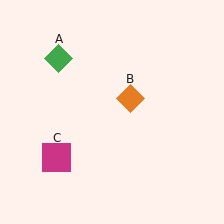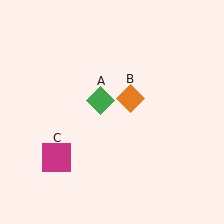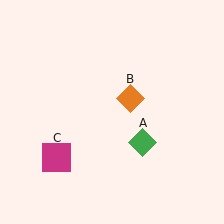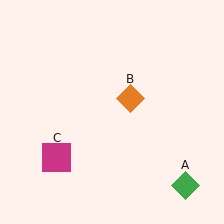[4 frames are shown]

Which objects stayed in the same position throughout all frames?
Orange diamond (object B) and magenta square (object C) remained stationary.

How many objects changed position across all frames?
1 object changed position: green diamond (object A).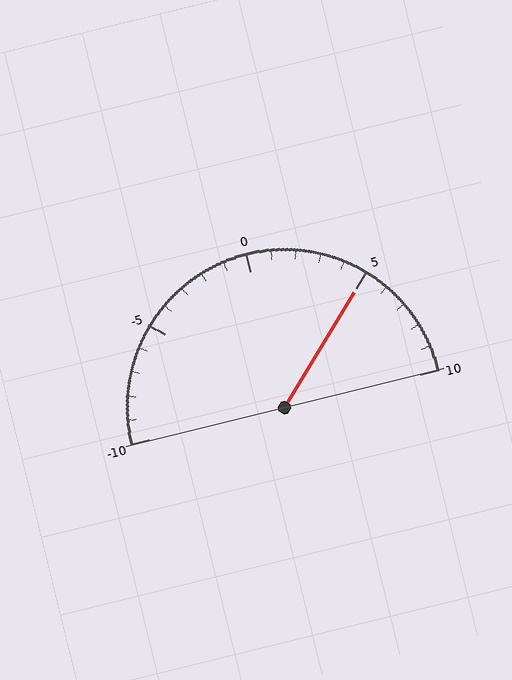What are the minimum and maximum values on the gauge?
The gauge ranges from -10 to 10.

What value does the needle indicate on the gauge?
The needle indicates approximately 5.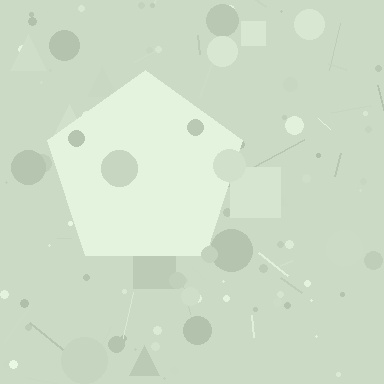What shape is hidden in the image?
A pentagon is hidden in the image.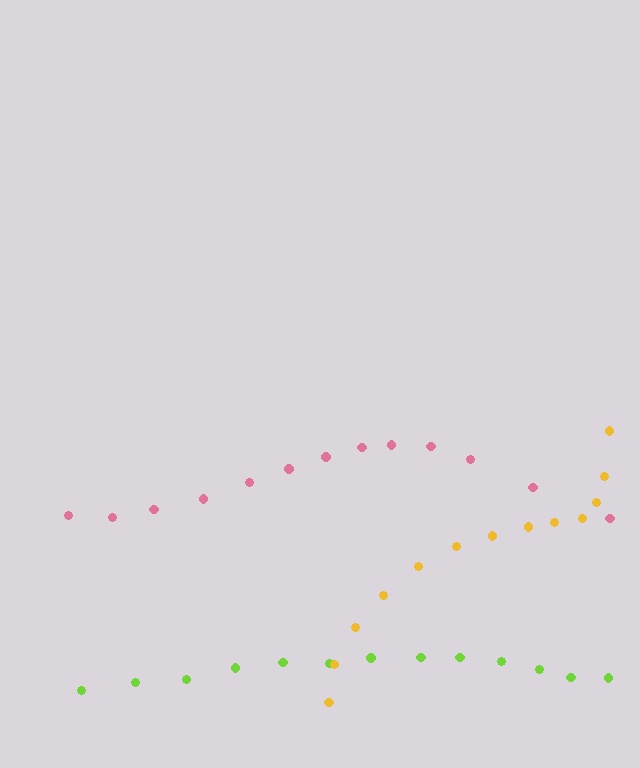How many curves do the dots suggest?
There are 3 distinct paths.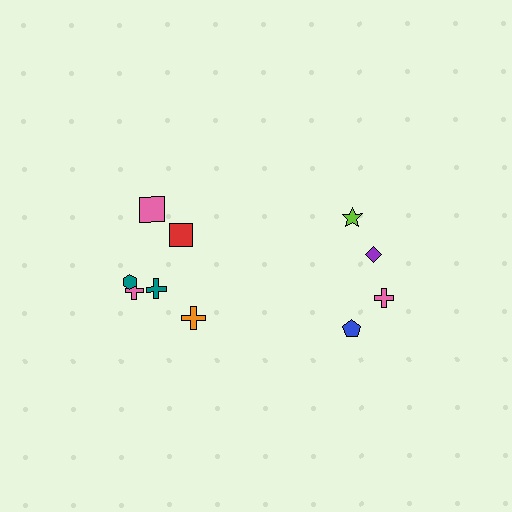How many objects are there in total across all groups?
There are 10 objects.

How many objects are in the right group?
There are 4 objects.